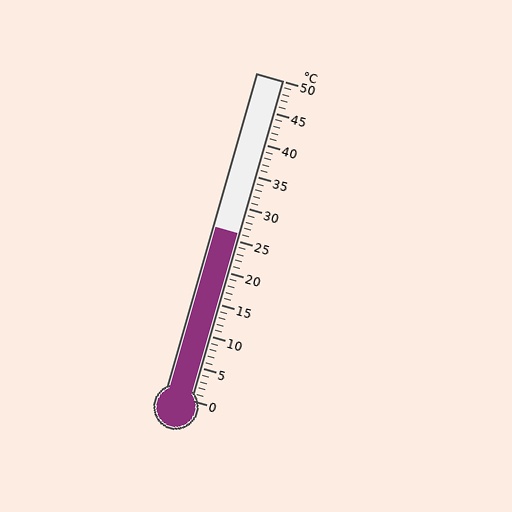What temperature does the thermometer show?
The thermometer shows approximately 26°C.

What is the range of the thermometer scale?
The thermometer scale ranges from 0°C to 50°C.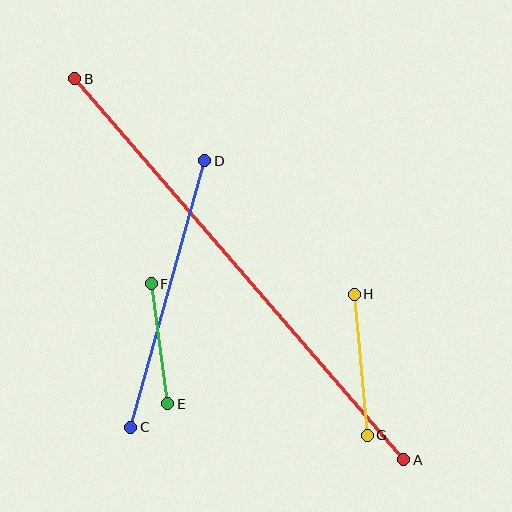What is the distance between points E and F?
The distance is approximately 121 pixels.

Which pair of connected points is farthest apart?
Points A and B are farthest apart.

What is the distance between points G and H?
The distance is approximately 141 pixels.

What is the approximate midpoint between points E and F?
The midpoint is at approximately (159, 344) pixels.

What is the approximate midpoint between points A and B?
The midpoint is at approximately (239, 269) pixels.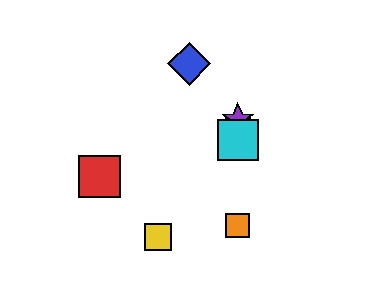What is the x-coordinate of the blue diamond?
The blue diamond is at x≈189.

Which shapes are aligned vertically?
The green square, the purple star, the orange square, the cyan square are aligned vertically.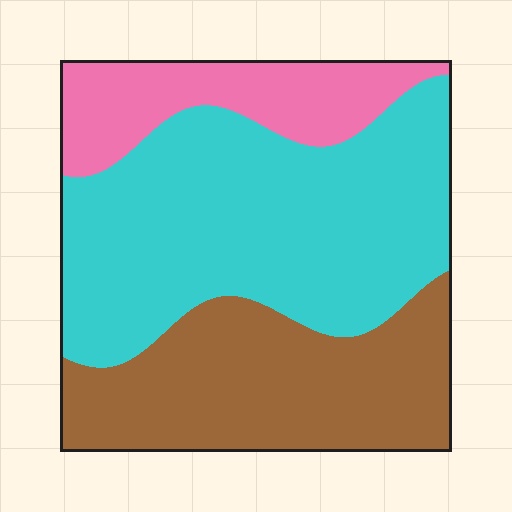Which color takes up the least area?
Pink, at roughly 15%.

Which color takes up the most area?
Cyan, at roughly 50%.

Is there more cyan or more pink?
Cyan.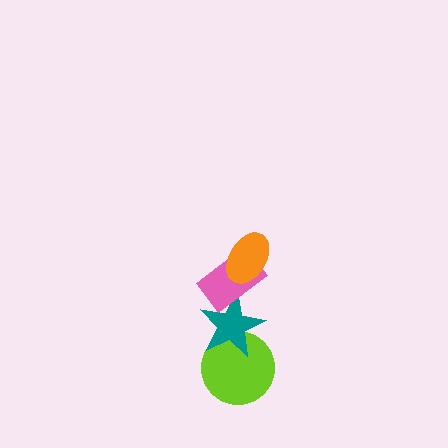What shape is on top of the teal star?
The pink rectangle is on top of the teal star.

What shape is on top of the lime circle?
The teal star is on top of the lime circle.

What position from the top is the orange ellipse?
The orange ellipse is 1st from the top.